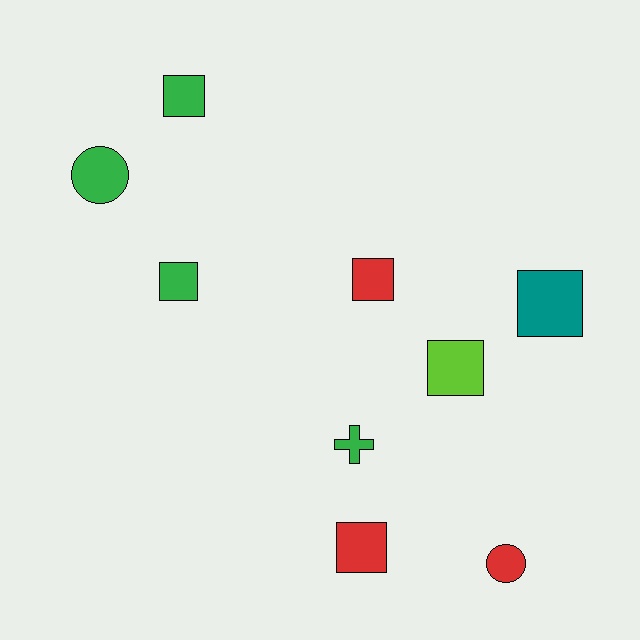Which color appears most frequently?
Green, with 4 objects.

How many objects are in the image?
There are 9 objects.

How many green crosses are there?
There is 1 green cross.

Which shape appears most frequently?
Square, with 6 objects.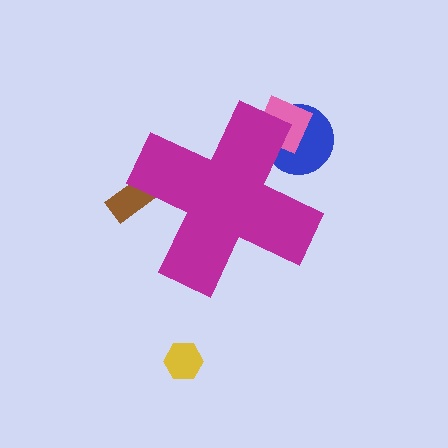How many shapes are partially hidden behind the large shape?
3 shapes are partially hidden.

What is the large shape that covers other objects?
A magenta cross.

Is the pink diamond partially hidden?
Yes, the pink diamond is partially hidden behind the magenta cross.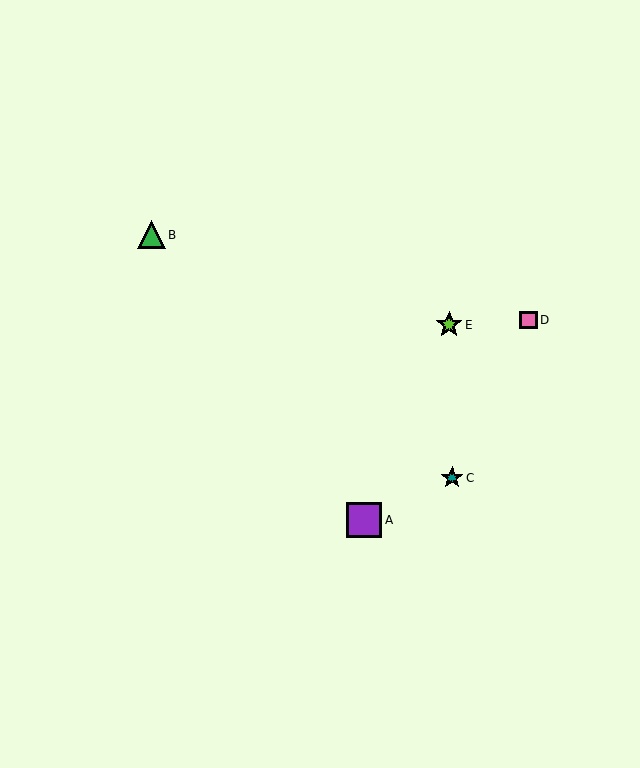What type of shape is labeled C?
Shape C is a teal star.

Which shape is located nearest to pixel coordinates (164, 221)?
The green triangle (labeled B) at (151, 235) is nearest to that location.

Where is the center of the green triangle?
The center of the green triangle is at (151, 235).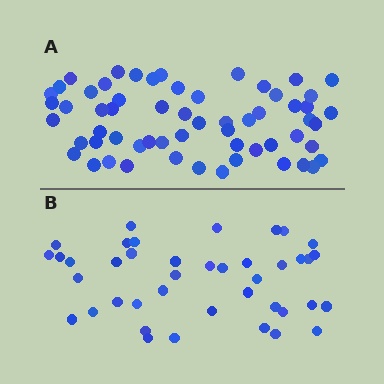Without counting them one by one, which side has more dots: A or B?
Region A (the top region) has more dots.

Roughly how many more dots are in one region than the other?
Region A has approximately 20 more dots than region B.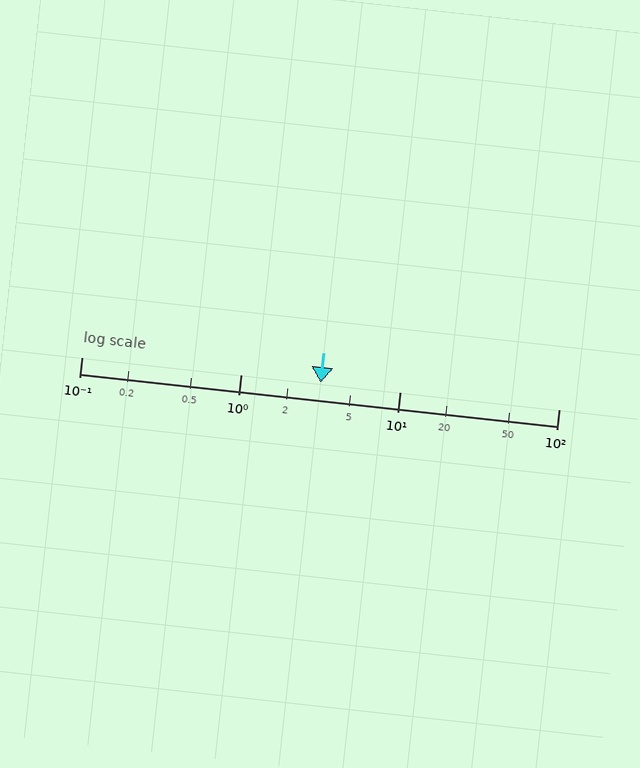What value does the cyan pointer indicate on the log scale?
The pointer indicates approximately 3.2.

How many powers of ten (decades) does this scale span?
The scale spans 3 decades, from 0.1 to 100.